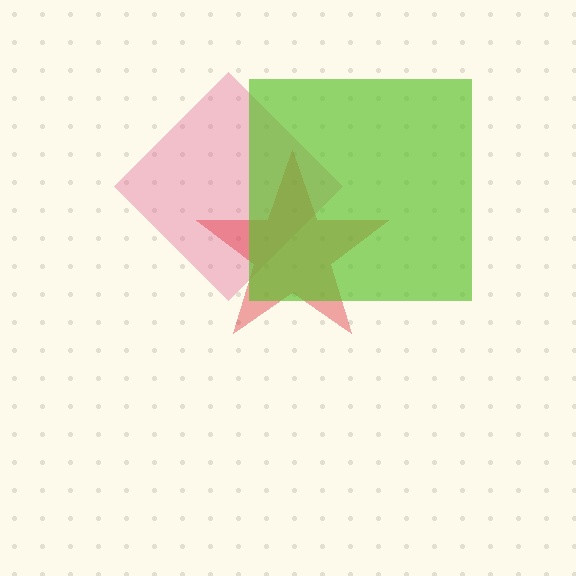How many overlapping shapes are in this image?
There are 3 overlapping shapes in the image.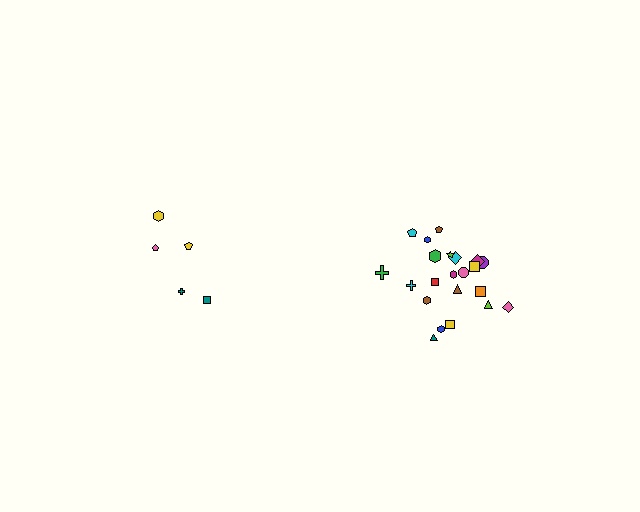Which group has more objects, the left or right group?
The right group.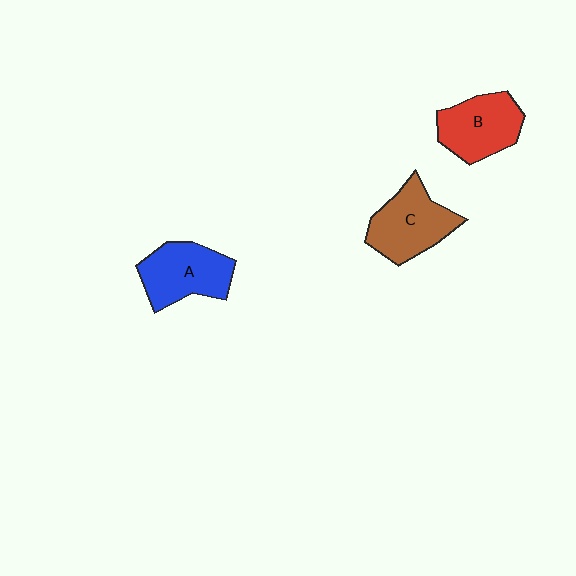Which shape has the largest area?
Shape C (brown).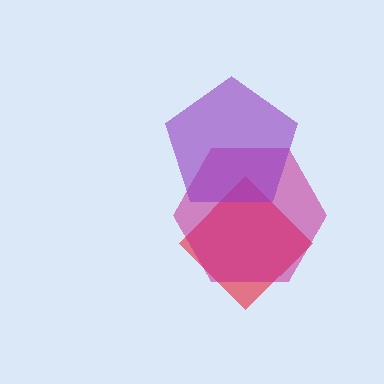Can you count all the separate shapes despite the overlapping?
Yes, there are 3 separate shapes.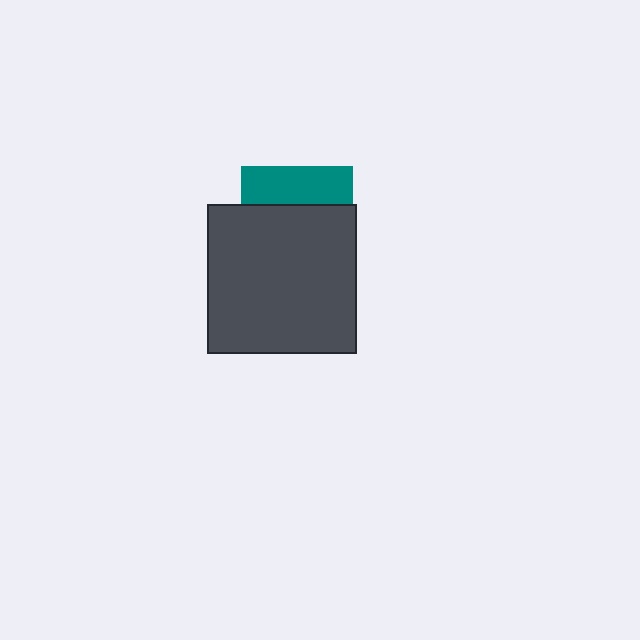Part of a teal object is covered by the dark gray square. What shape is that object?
It is a square.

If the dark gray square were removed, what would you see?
You would see the complete teal square.